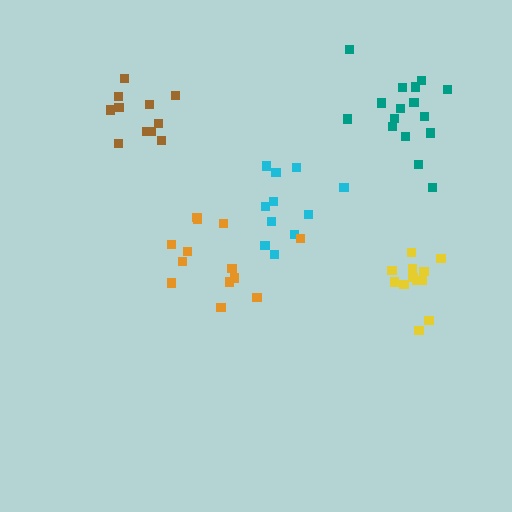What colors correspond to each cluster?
The clusters are colored: yellow, cyan, brown, teal, orange.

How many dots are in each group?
Group 1: 13 dots, Group 2: 11 dots, Group 3: 11 dots, Group 4: 16 dots, Group 5: 13 dots (64 total).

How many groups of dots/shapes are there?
There are 5 groups.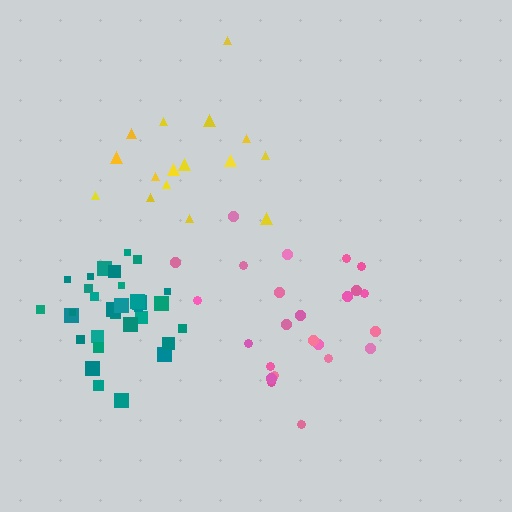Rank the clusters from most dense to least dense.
teal, pink, yellow.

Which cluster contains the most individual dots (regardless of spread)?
Teal (33).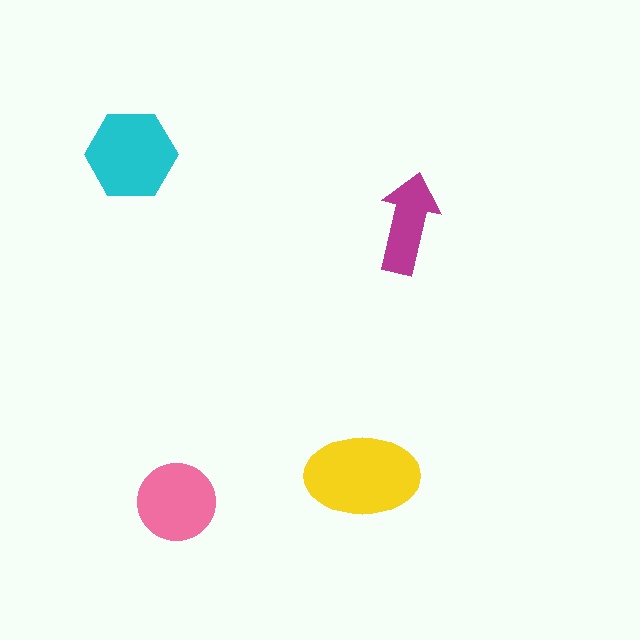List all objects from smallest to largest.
The magenta arrow, the pink circle, the cyan hexagon, the yellow ellipse.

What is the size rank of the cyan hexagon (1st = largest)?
2nd.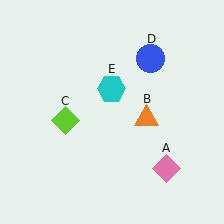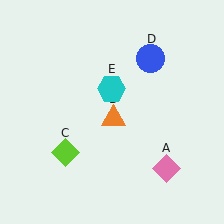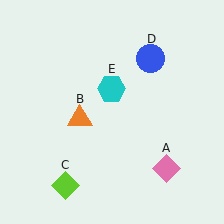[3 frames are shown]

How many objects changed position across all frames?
2 objects changed position: orange triangle (object B), lime diamond (object C).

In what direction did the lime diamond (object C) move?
The lime diamond (object C) moved down.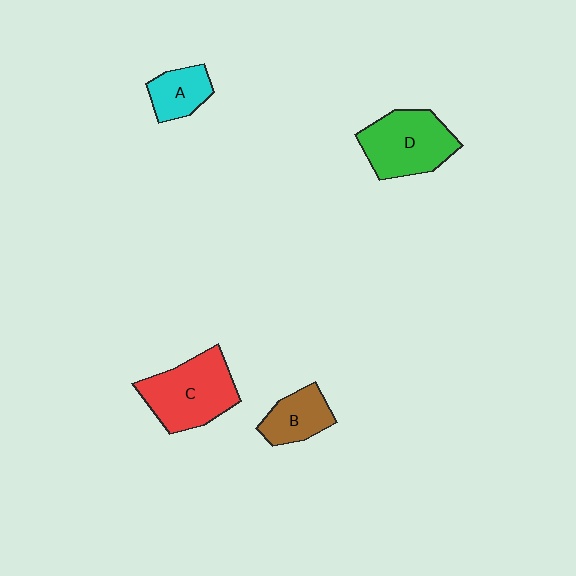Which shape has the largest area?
Shape C (red).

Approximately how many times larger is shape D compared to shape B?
Approximately 1.7 times.